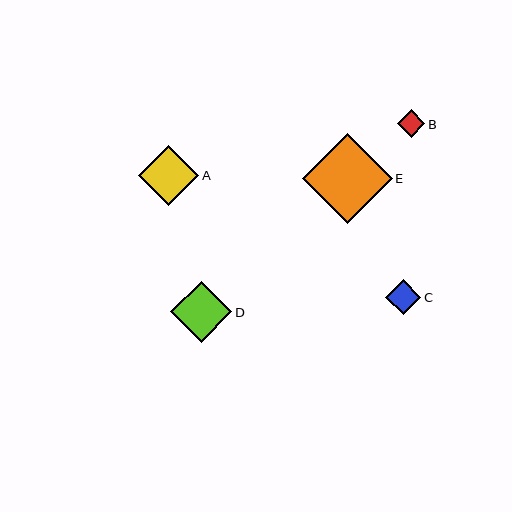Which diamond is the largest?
Diamond E is the largest with a size of approximately 90 pixels.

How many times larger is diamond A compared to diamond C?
Diamond A is approximately 1.7 times the size of diamond C.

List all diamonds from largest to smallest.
From largest to smallest: E, D, A, C, B.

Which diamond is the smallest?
Diamond B is the smallest with a size of approximately 27 pixels.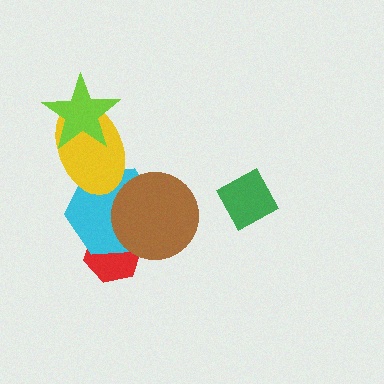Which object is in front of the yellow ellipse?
The lime star is in front of the yellow ellipse.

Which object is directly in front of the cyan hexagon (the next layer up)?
The brown circle is directly in front of the cyan hexagon.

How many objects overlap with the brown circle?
2 objects overlap with the brown circle.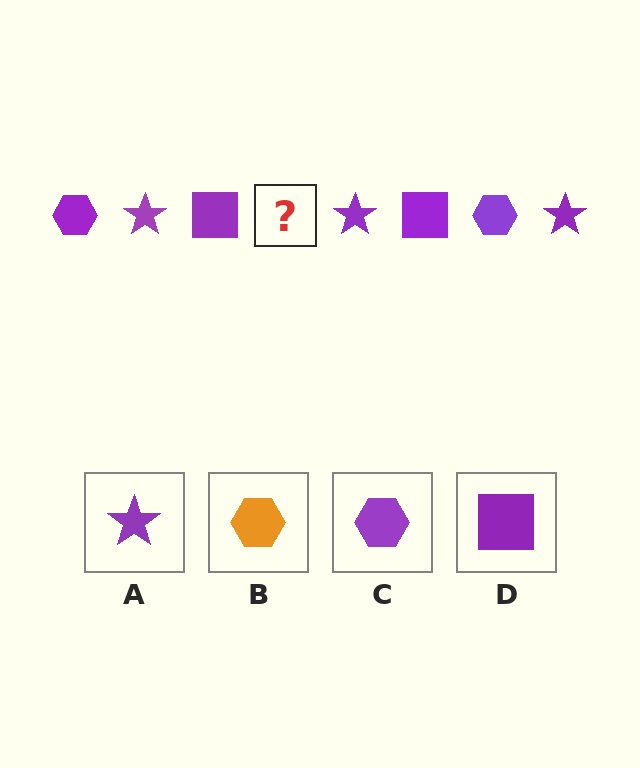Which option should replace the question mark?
Option C.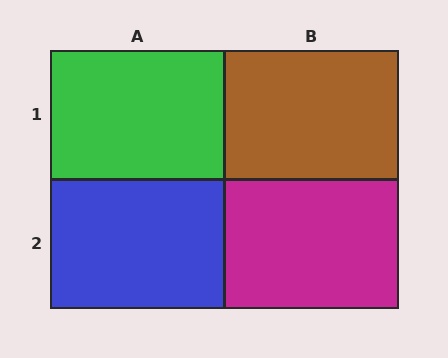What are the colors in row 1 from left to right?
Green, brown.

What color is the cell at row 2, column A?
Blue.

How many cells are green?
1 cell is green.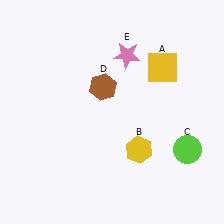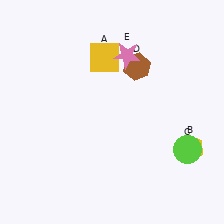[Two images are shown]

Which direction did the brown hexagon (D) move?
The brown hexagon (D) moved right.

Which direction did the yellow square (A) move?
The yellow square (A) moved left.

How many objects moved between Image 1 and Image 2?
3 objects moved between the two images.